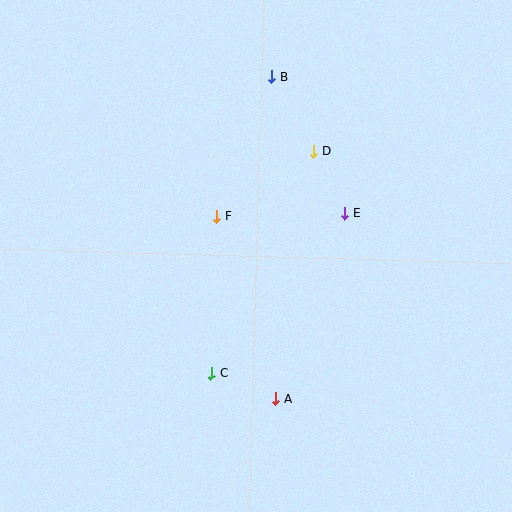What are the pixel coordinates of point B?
Point B is at (272, 77).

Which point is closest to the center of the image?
Point F at (217, 216) is closest to the center.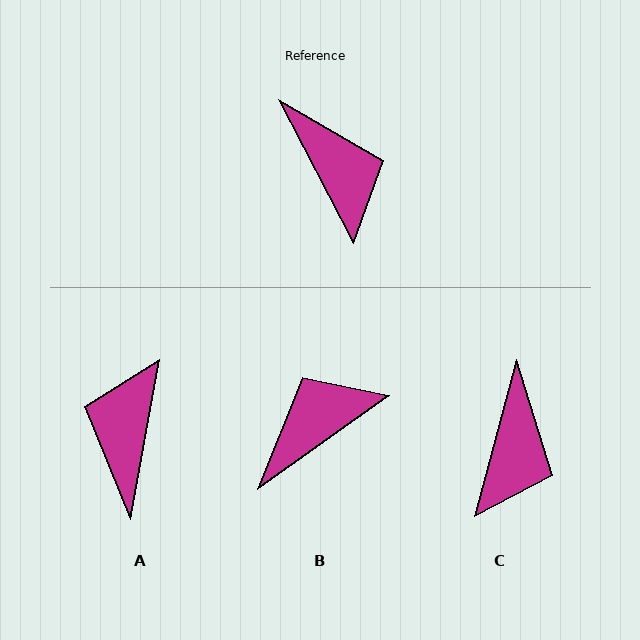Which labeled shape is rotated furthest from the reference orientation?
A, about 143 degrees away.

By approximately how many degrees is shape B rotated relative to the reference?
Approximately 98 degrees counter-clockwise.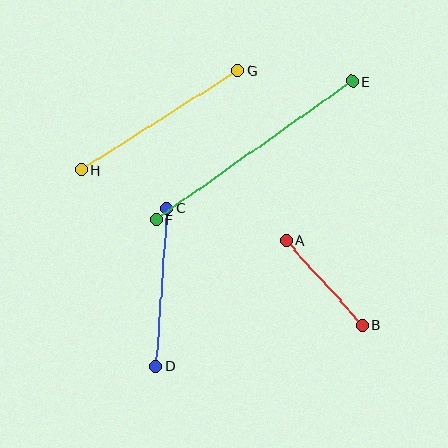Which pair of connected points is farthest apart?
Points E and F are farthest apart.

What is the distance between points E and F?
The distance is approximately 240 pixels.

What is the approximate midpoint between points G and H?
The midpoint is at approximately (160, 120) pixels.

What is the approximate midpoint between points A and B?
The midpoint is at approximately (324, 283) pixels.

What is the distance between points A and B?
The distance is approximately 114 pixels.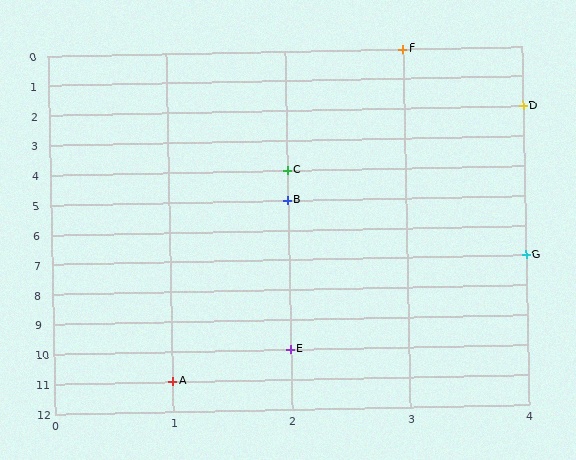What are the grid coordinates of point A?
Point A is at grid coordinates (1, 11).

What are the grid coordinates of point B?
Point B is at grid coordinates (2, 5).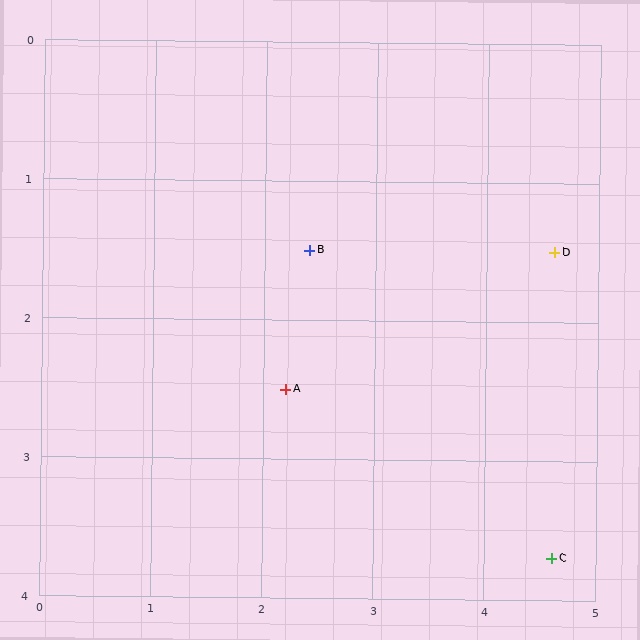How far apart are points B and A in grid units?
Points B and A are about 1.0 grid units apart.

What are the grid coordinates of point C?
Point C is at approximately (4.6, 3.7).